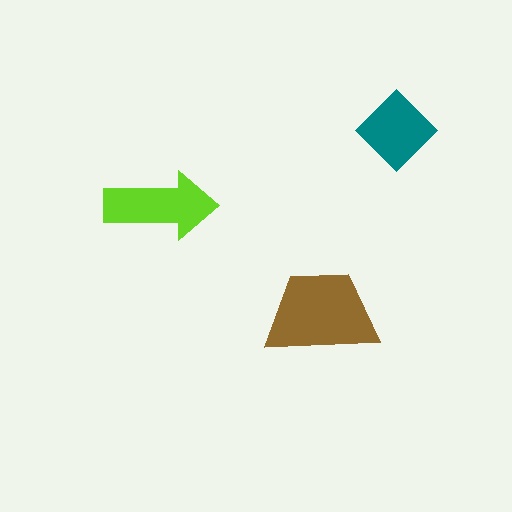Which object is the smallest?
The teal diamond.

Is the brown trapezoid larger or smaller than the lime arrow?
Larger.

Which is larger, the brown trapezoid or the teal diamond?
The brown trapezoid.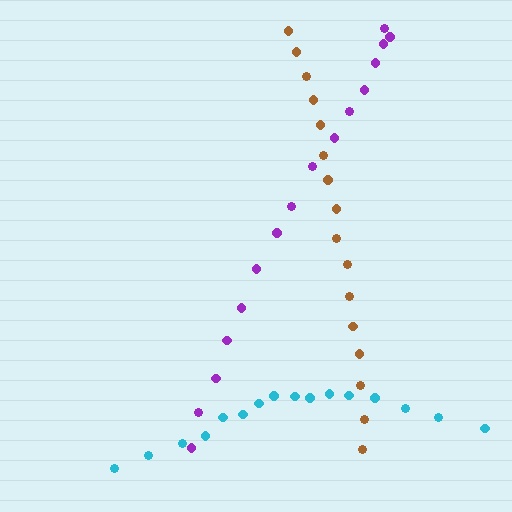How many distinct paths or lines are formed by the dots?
There are 3 distinct paths.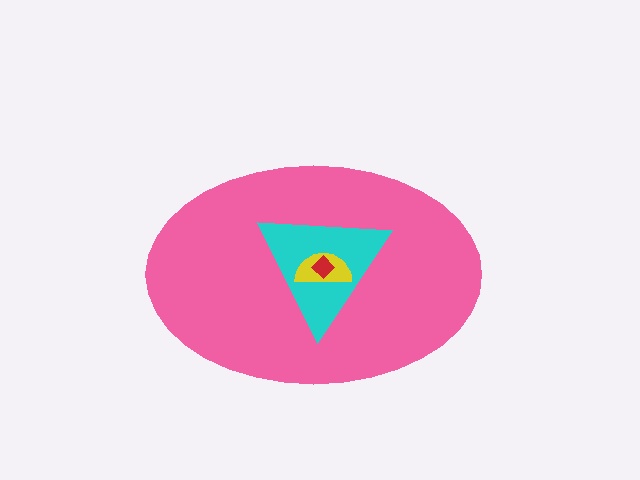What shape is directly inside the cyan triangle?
The yellow semicircle.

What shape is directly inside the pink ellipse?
The cyan triangle.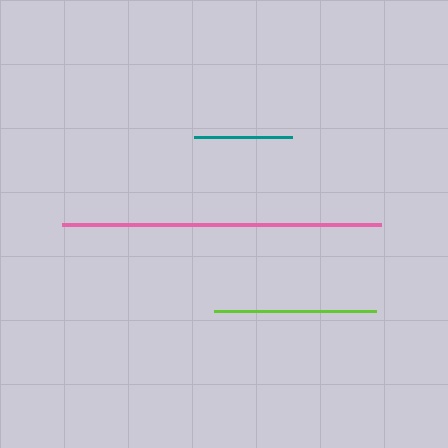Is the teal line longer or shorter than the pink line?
The pink line is longer than the teal line.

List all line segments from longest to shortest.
From longest to shortest: pink, lime, teal.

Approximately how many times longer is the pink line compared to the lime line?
The pink line is approximately 2.0 times the length of the lime line.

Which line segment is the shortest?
The teal line is the shortest at approximately 98 pixels.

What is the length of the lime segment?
The lime segment is approximately 163 pixels long.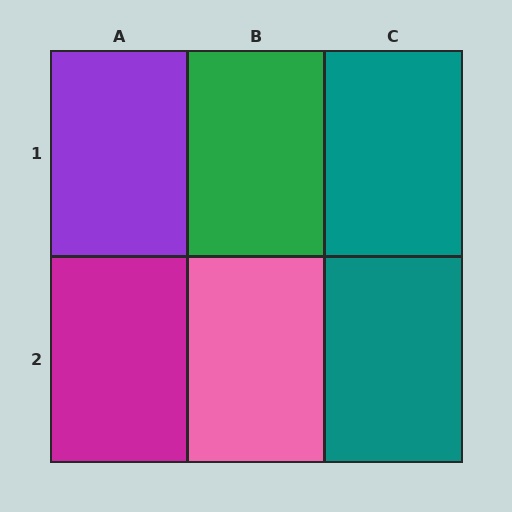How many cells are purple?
1 cell is purple.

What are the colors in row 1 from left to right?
Purple, green, teal.